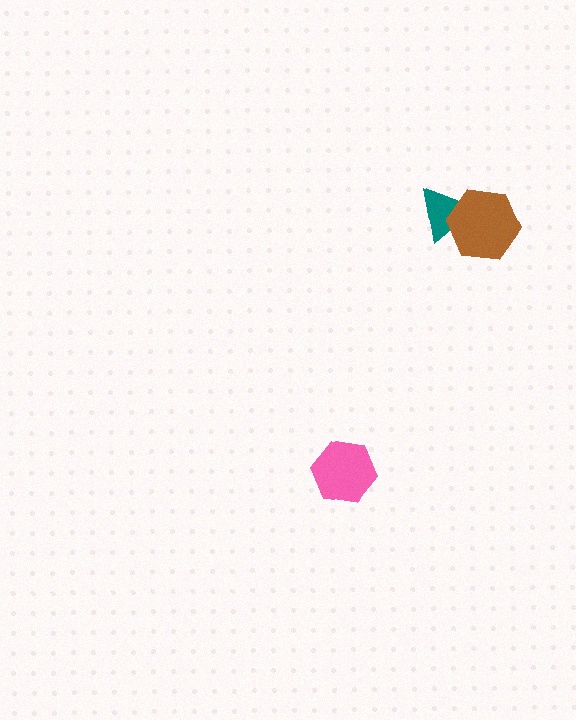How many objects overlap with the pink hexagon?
0 objects overlap with the pink hexagon.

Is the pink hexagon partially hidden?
No, no other shape covers it.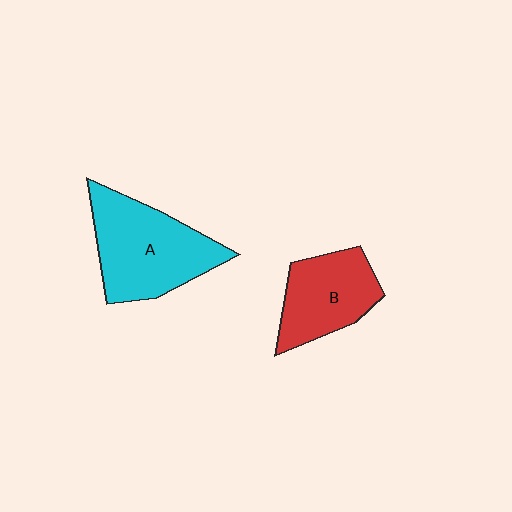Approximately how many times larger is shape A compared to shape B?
Approximately 1.4 times.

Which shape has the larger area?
Shape A (cyan).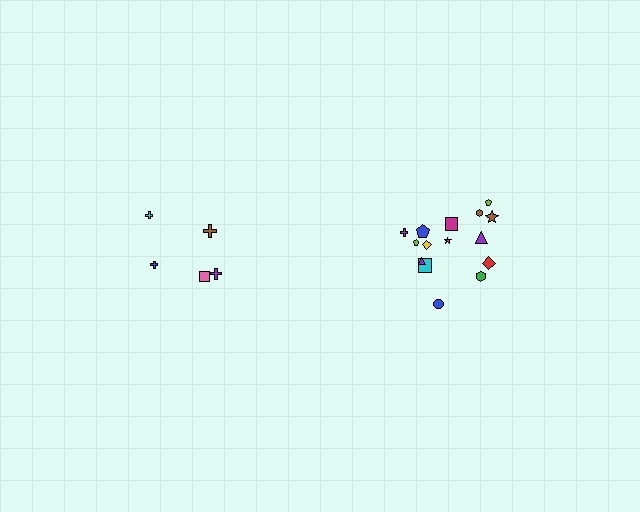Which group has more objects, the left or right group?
The right group.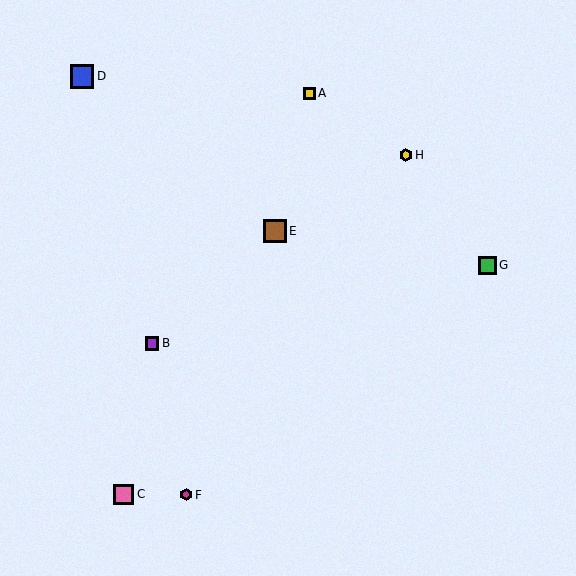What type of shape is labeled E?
Shape E is a brown square.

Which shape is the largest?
The blue square (labeled D) is the largest.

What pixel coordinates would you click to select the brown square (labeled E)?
Click at (275, 231) to select the brown square E.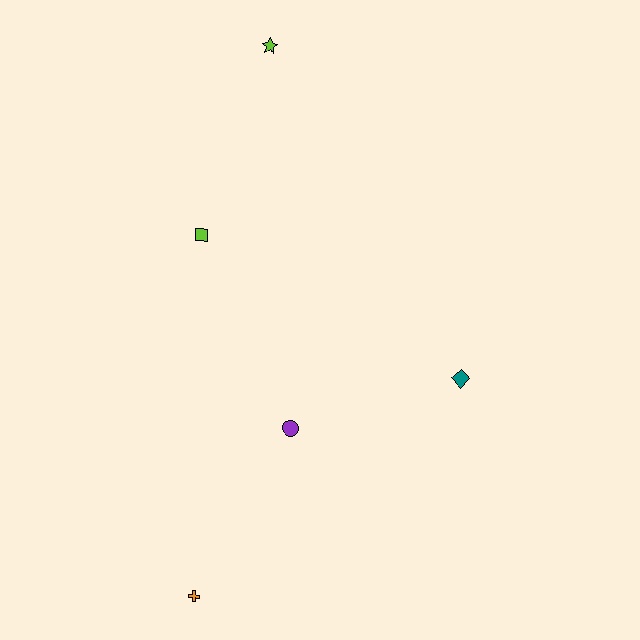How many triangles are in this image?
There are no triangles.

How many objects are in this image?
There are 5 objects.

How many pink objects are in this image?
There are no pink objects.